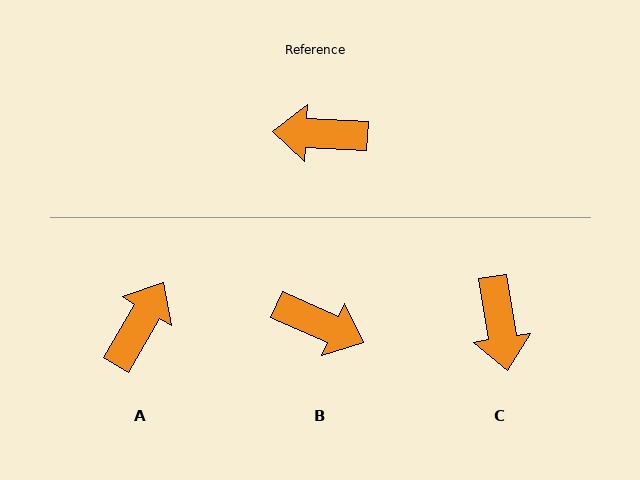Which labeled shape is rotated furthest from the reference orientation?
B, about 159 degrees away.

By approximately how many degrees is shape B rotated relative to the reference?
Approximately 159 degrees counter-clockwise.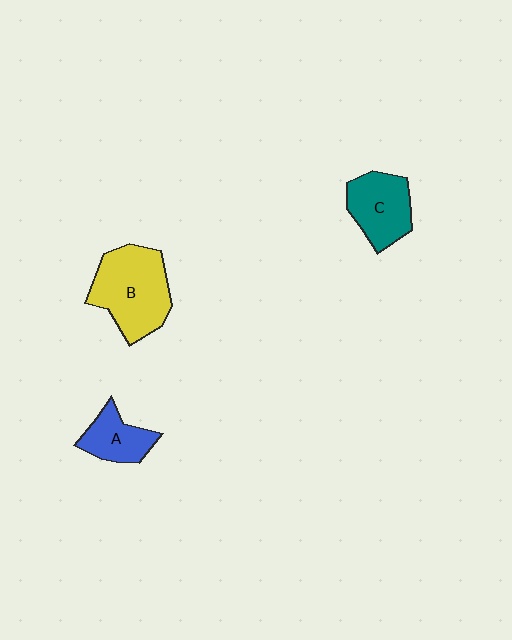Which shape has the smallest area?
Shape A (blue).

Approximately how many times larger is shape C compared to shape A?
Approximately 1.4 times.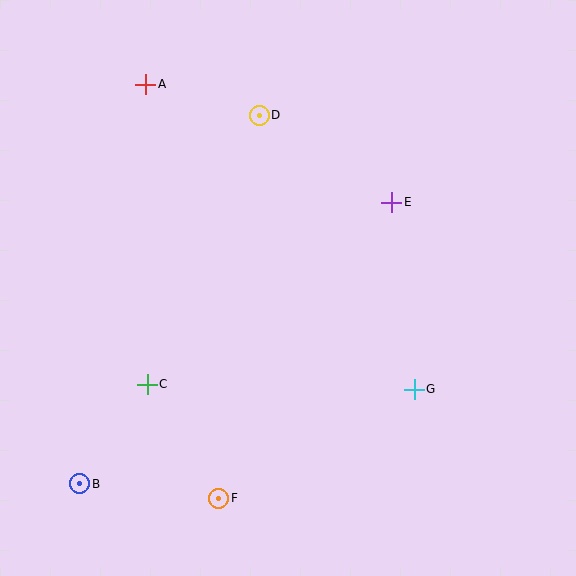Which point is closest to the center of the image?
Point E at (392, 202) is closest to the center.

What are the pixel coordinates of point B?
Point B is at (80, 484).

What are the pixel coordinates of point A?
Point A is at (146, 84).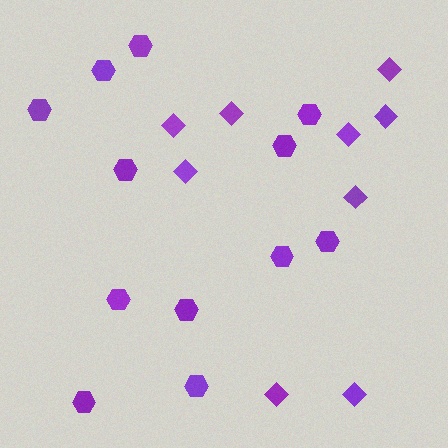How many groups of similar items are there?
There are 2 groups: one group of hexagons (12) and one group of diamonds (9).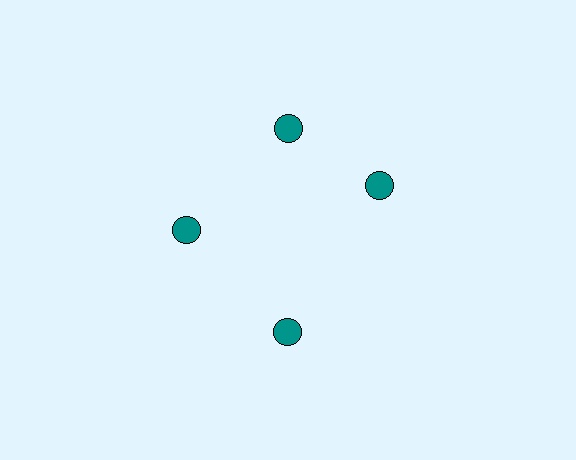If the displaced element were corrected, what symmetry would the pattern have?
It would have 4-fold rotational symmetry — the pattern would map onto itself every 90 degrees.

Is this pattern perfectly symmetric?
No. The 4 teal circles are arranged in a ring, but one element near the 3 o'clock position is rotated out of alignment along the ring, breaking the 4-fold rotational symmetry.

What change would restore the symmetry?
The symmetry would be restored by rotating it back into even spacing with its neighbors so that all 4 circles sit at equal angles and equal distance from the center.